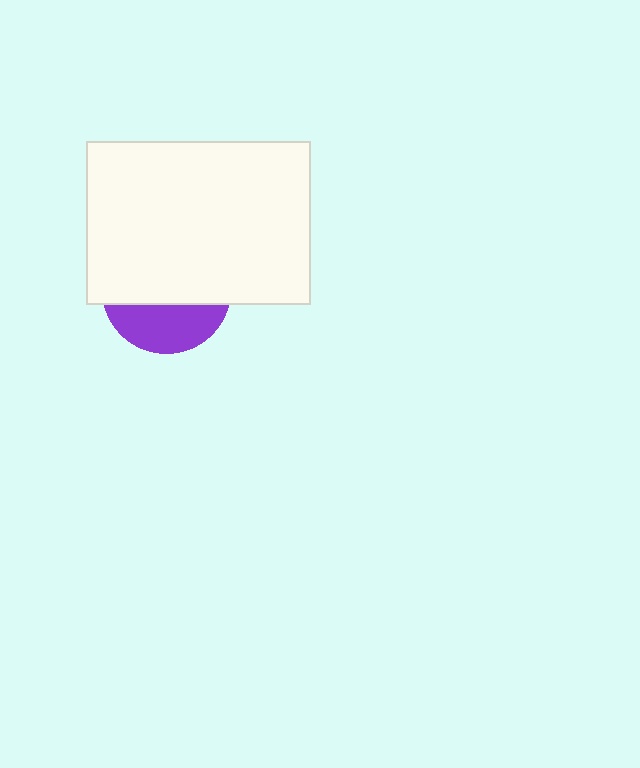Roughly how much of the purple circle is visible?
A small part of it is visible (roughly 35%).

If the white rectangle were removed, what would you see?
You would see the complete purple circle.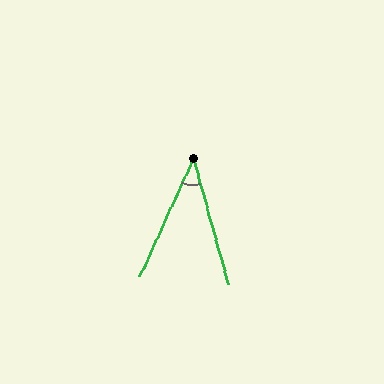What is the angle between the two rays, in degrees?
Approximately 40 degrees.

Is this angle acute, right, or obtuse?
It is acute.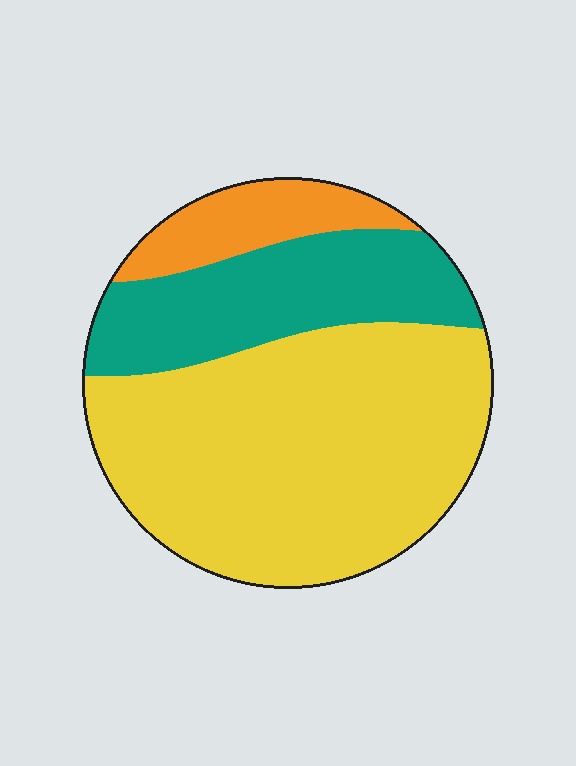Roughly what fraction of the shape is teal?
Teal takes up about one quarter (1/4) of the shape.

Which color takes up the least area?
Orange, at roughly 10%.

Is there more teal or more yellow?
Yellow.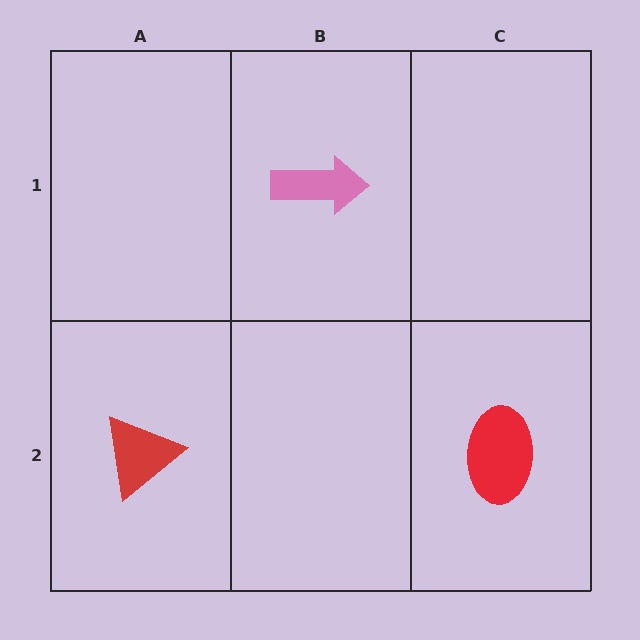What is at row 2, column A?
A red triangle.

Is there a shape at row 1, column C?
No, that cell is empty.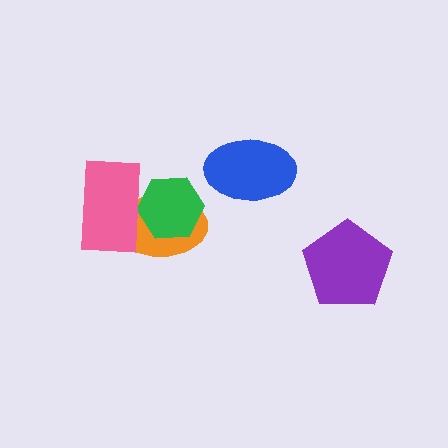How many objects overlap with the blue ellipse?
0 objects overlap with the blue ellipse.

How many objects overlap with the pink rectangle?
2 objects overlap with the pink rectangle.